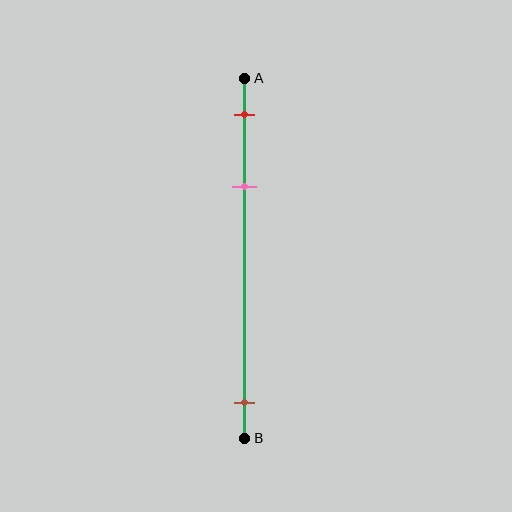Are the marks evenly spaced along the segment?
No, the marks are not evenly spaced.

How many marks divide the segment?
There are 3 marks dividing the segment.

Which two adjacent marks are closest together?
The red and pink marks are the closest adjacent pair.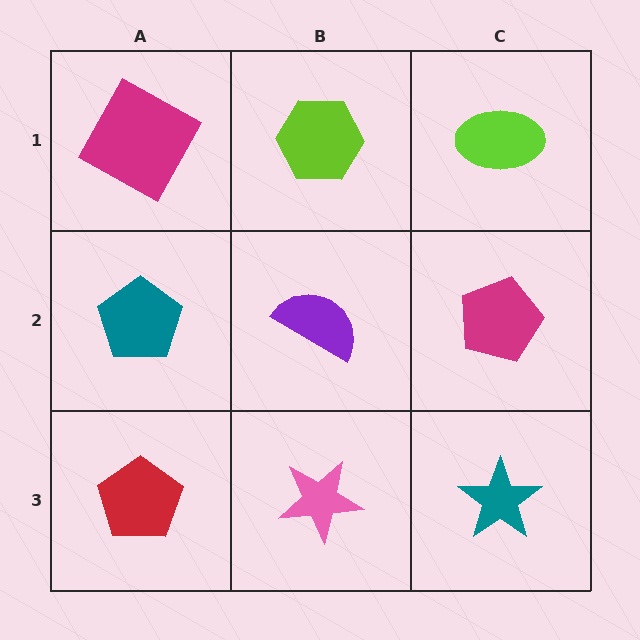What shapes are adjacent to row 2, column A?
A magenta square (row 1, column A), a red pentagon (row 3, column A), a purple semicircle (row 2, column B).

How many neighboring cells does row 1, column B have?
3.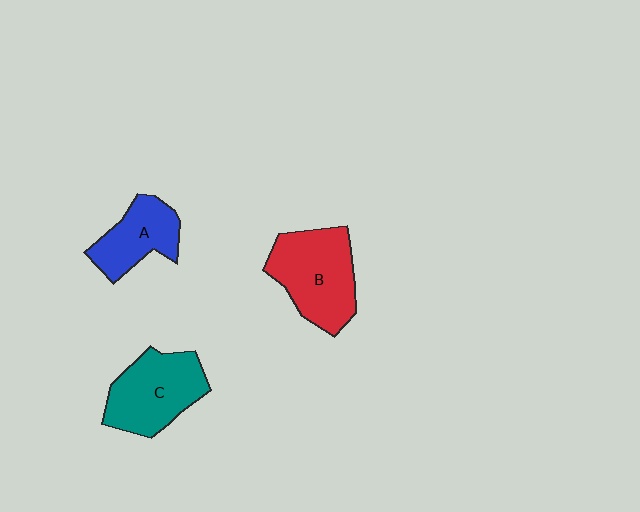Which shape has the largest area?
Shape B (red).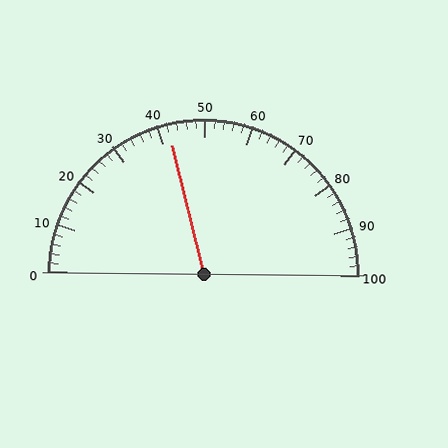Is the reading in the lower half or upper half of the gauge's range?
The reading is in the lower half of the range (0 to 100).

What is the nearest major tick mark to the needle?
The nearest major tick mark is 40.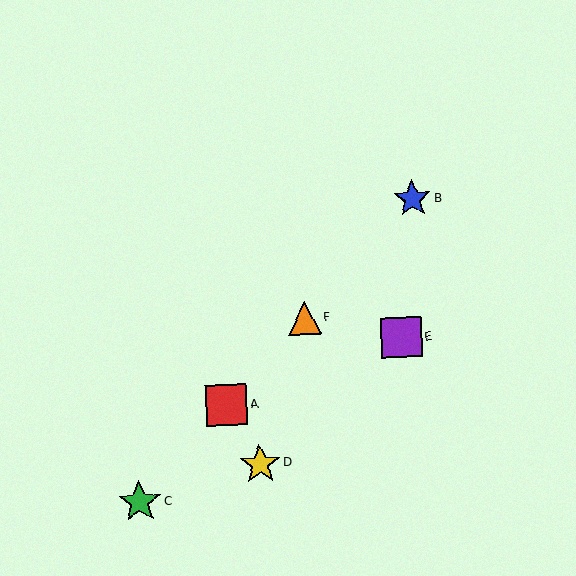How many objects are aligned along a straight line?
4 objects (A, B, C, F) are aligned along a straight line.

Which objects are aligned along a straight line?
Objects A, B, C, F are aligned along a straight line.